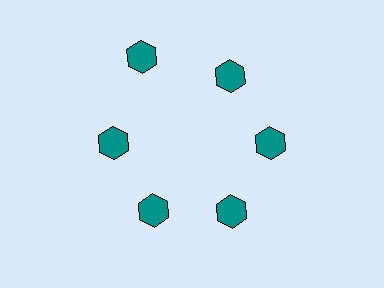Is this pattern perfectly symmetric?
No. The 6 teal hexagons are arranged in a ring, but one element near the 11 o'clock position is pushed outward from the center, breaking the 6-fold rotational symmetry.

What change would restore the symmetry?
The symmetry would be restored by moving it inward, back onto the ring so that all 6 hexagons sit at equal angles and equal distance from the center.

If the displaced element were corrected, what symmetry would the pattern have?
It would have 6-fold rotational symmetry — the pattern would map onto itself every 60 degrees.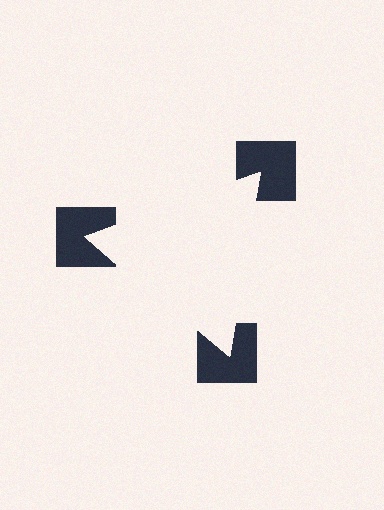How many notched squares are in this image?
There are 3 — one at each vertex of the illusory triangle.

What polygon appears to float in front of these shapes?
An illusory triangle — its edges are inferred from the aligned wedge cuts in the notched squares, not physically drawn.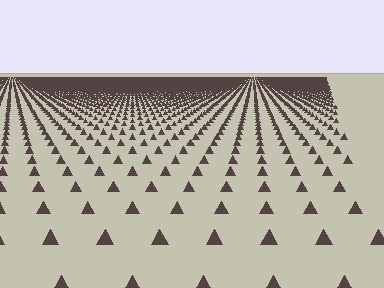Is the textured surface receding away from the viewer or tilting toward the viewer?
The surface is receding away from the viewer. Texture elements get smaller and denser toward the top.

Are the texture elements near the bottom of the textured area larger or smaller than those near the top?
Larger. Near the bottom, elements are closer to the viewer and appear at a bigger on-screen size.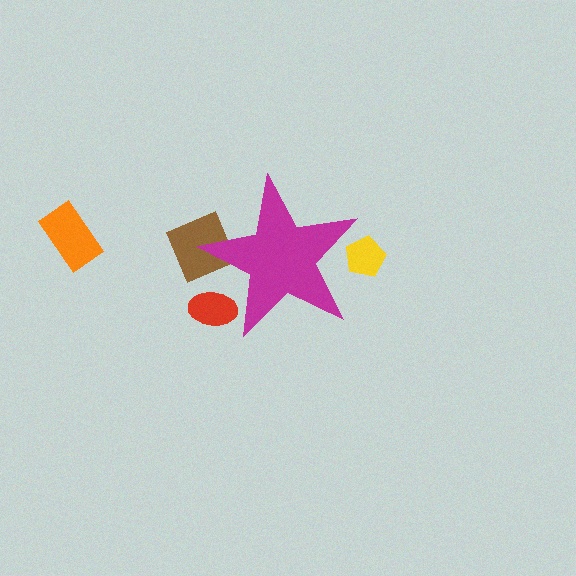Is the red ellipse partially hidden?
Yes, the red ellipse is partially hidden behind the magenta star.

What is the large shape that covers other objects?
A magenta star.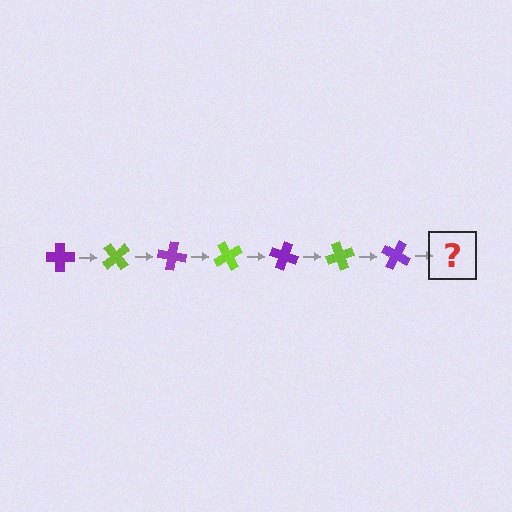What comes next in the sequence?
The next element should be a lime cross, rotated 350 degrees from the start.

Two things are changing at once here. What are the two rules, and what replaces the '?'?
The two rules are that it rotates 50 degrees each step and the color cycles through purple and lime. The '?' should be a lime cross, rotated 350 degrees from the start.